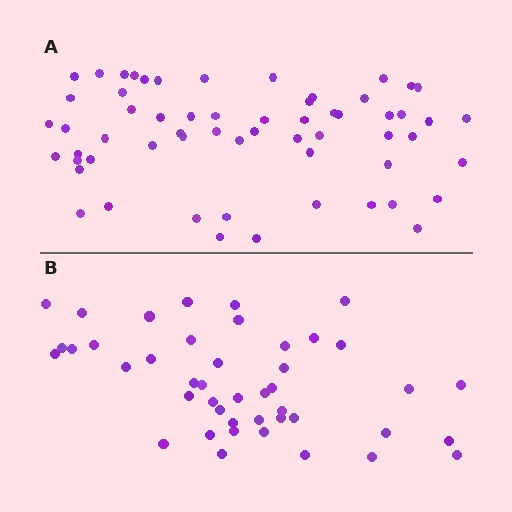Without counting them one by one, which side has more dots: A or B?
Region A (the top region) has more dots.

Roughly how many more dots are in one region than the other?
Region A has approximately 15 more dots than region B.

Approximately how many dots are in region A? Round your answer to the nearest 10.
About 60 dots.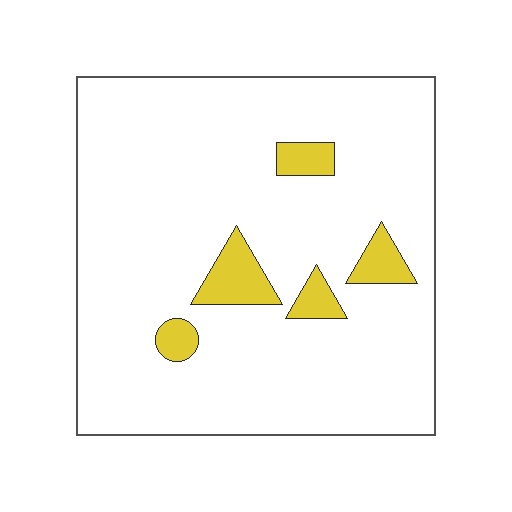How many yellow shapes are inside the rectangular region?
5.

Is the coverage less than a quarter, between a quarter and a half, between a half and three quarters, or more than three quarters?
Less than a quarter.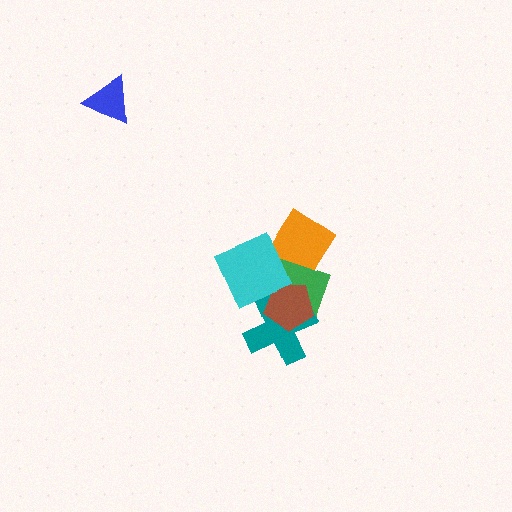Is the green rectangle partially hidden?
Yes, it is partially covered by another shape.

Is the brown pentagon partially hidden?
Yes, it is partially covered by another shape.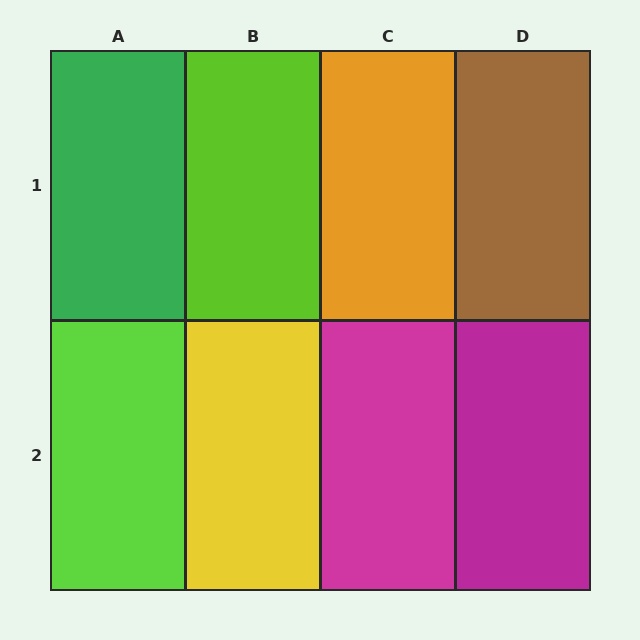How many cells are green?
1 cell is green.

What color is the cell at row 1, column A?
Green.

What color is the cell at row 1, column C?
Orange.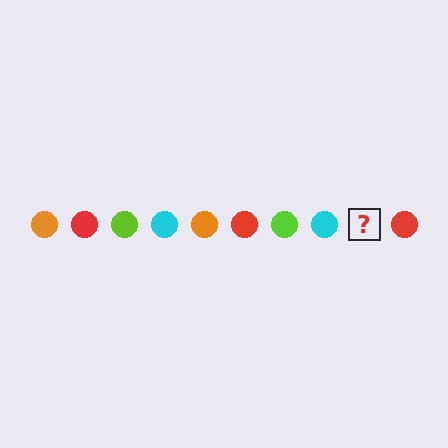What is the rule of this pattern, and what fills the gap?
The rule is that the pattern cycles through orange, red, lime, cyan circles. The gap should be filled with an orange circle.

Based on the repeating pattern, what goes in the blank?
The blank should be an orange circle.